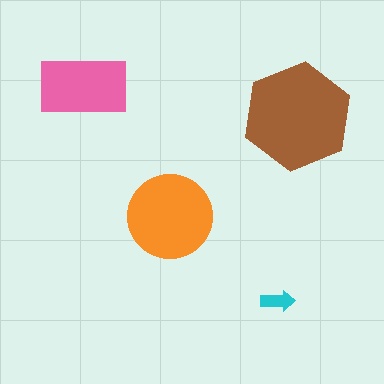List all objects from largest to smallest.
The brown hexagon, the orange circle, the pink rectangle, the cyan arrow.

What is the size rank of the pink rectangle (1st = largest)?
3rd.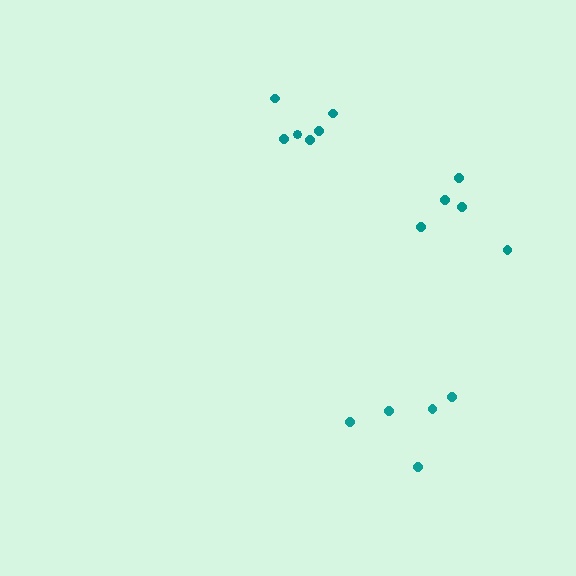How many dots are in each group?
Group 1: 5 dots, Group 2: 6 dots, Group 3: 5 dots (16 total).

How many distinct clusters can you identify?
There are 3 distinct clusters.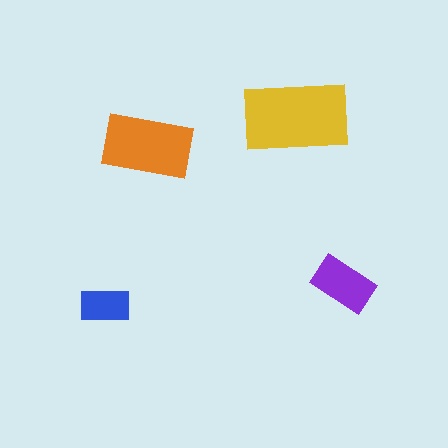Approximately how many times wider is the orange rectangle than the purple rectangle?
About 1.5 times wider.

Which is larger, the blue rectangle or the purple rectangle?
The purple one.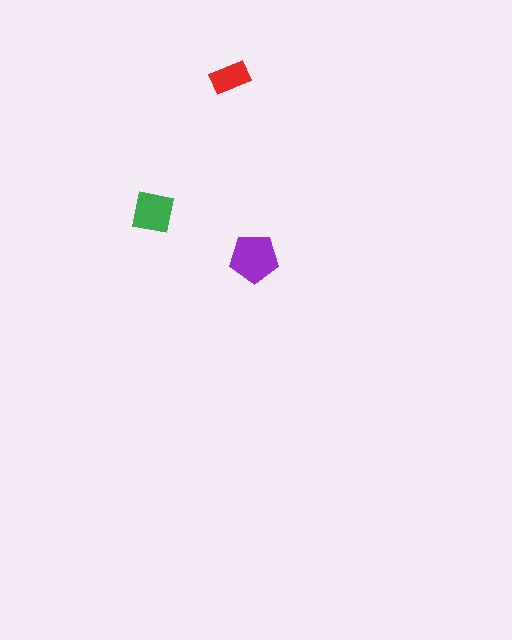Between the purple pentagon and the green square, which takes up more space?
The purple pentagon.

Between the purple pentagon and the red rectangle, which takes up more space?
The purple pentagon.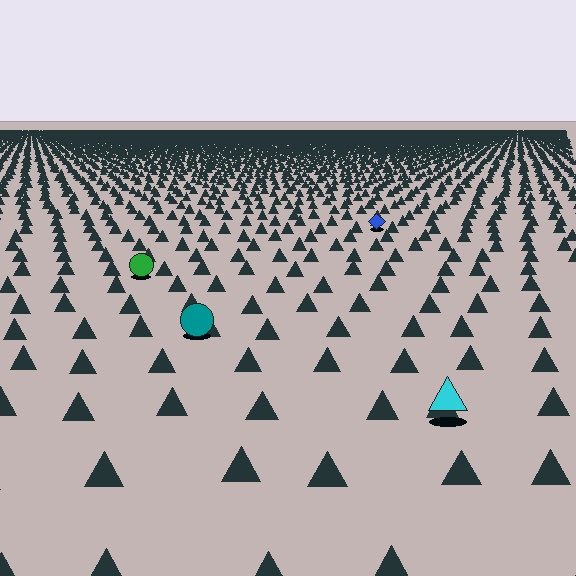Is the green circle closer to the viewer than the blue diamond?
Yes. The green circle is closer — you can tell from the texture gradient: the ground texture is coarser near it.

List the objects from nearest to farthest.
From nearest to farthest: the cyan triangle, the teal circle, the green circle, the blue diamond.